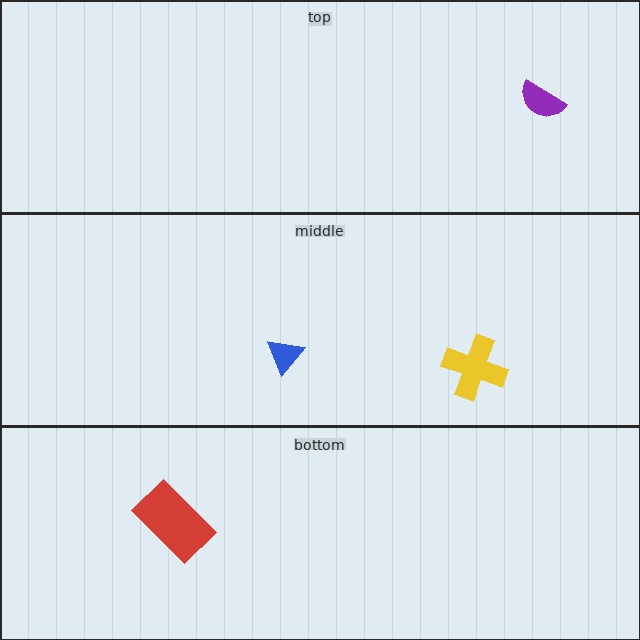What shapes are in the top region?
The purple semicircle.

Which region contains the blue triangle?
The middle region.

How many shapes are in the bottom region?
1.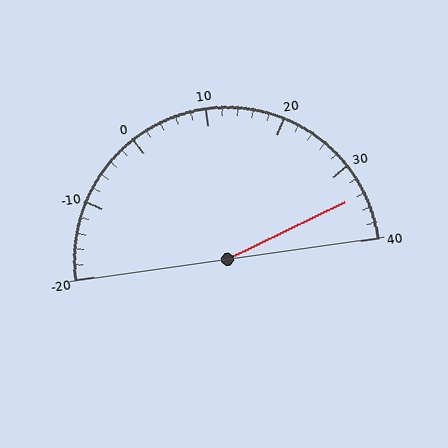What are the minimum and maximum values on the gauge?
The gauge ranges from -20 to 40.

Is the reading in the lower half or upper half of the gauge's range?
The reading is in the upper half of the range (-20 to 40).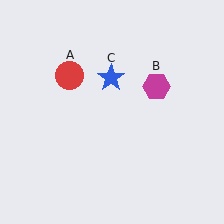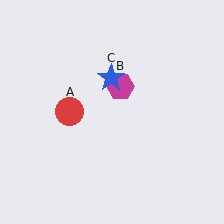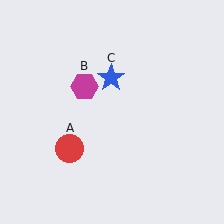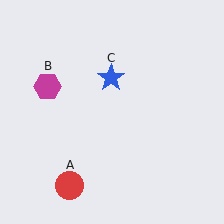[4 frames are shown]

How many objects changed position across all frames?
2 objects changed position: red circle (object A), magenta hexagon (object B).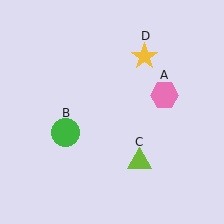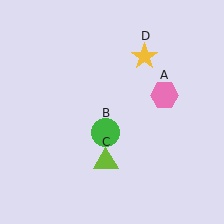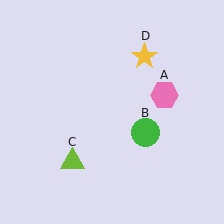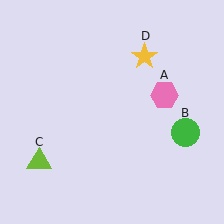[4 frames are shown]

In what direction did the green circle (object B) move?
The green circle (object B) moved right.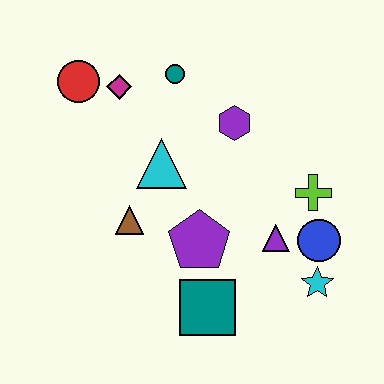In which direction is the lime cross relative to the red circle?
The lime cross is to the right of the red circle.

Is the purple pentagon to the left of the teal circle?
No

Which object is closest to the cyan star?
The blue circle is closest to the cyan star.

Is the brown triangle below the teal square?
No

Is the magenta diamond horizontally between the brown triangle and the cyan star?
No